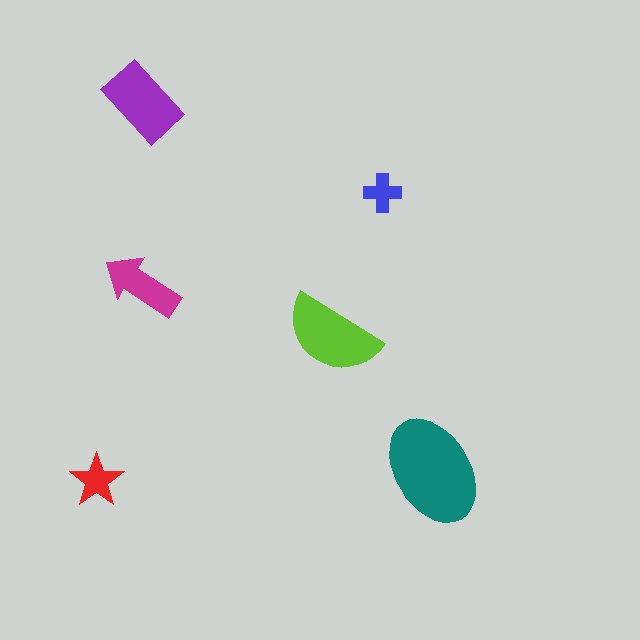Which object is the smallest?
The blue cross.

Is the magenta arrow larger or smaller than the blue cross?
Larger.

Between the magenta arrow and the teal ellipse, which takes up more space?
The teal ellipse.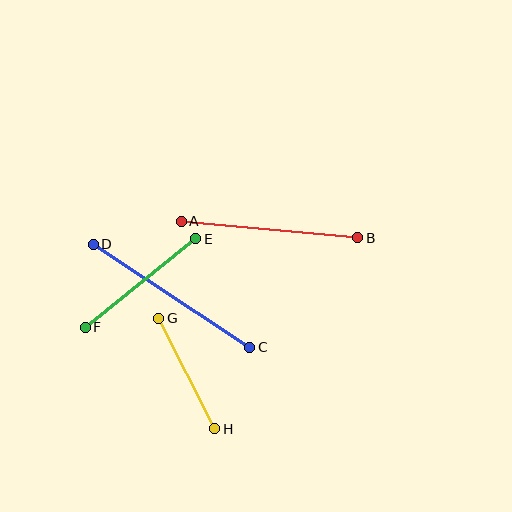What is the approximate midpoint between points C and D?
The midpoint is at approximately (171, 296) pixels.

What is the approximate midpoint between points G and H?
The midpoint is at approximately (187, 373) pixels.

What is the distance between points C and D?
The distance is approximately 187 pixels.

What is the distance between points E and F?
The distance is approximately 142 pixels.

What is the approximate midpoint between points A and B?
The midpoint is at approximately (269, 229) pixels.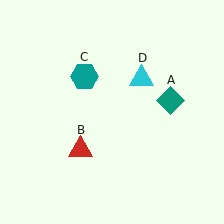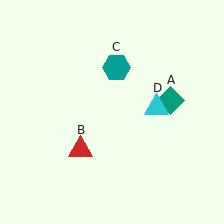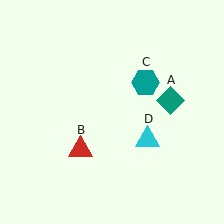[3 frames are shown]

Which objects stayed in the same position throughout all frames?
Teal diamond (object A) and red triangle (object B) remained stationary.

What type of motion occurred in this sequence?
The teal hexagon (object C), cyan triangle (object D) rotated clockwise around the center of the scene.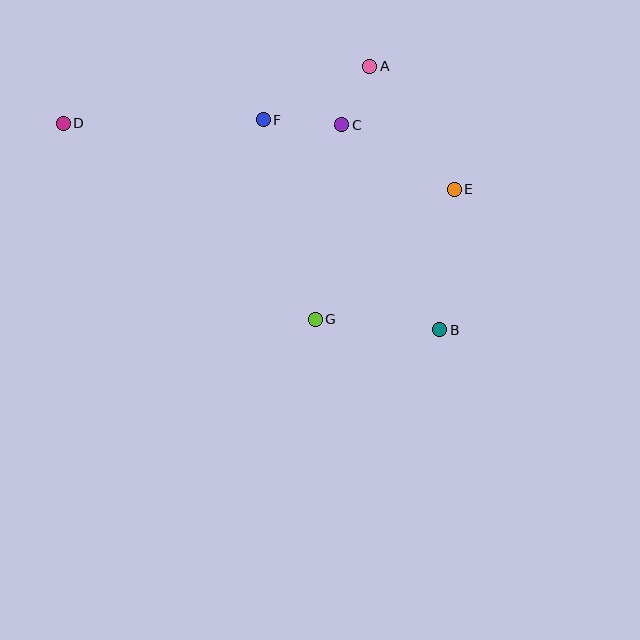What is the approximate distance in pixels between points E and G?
The distance between E and G is approximately 190 pixels.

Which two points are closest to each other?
Points A and C are closest to each other.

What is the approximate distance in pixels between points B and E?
The distance between B and E is approximately 141 pixels.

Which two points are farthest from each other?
Points B and D are farthest from each other.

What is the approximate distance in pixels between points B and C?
The distance between B and C is approximately 227 pixels.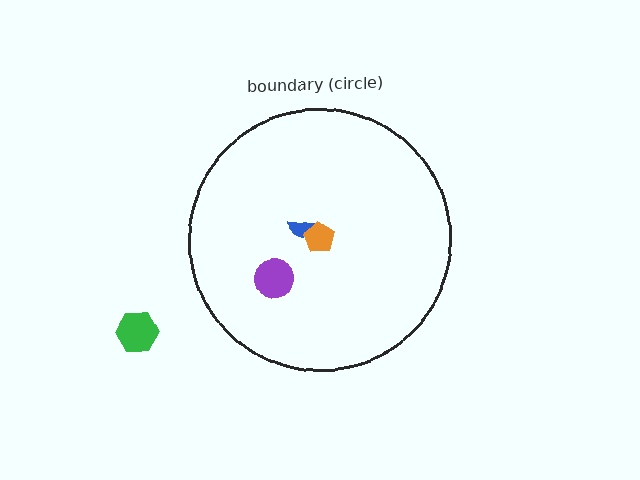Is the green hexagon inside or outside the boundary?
Outside.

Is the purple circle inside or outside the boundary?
Inside.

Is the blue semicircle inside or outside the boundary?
Inside.